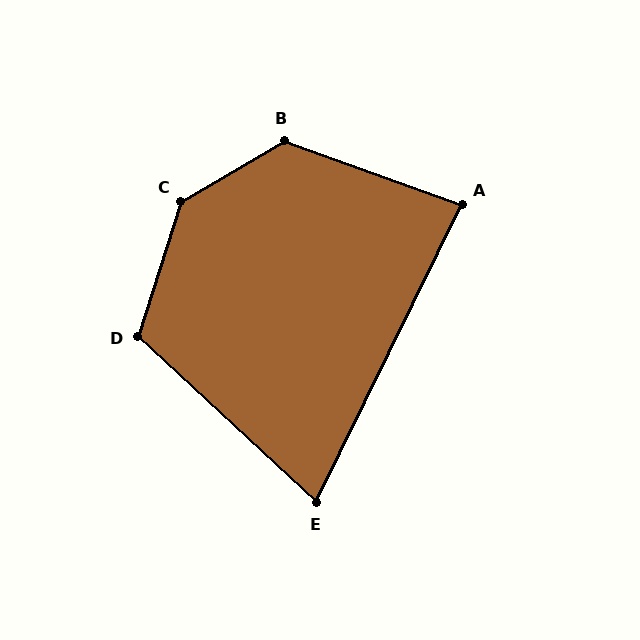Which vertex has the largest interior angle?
C, at approximately 138 degrees.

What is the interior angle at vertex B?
Approximately 130 degrees (obtuse).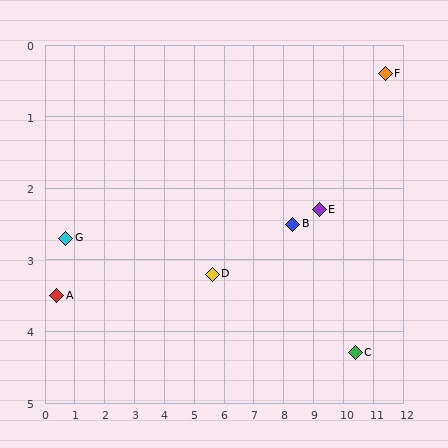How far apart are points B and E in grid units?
Points B and E are about 0.9 grid units apart.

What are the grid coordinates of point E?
Point E is at approximately (9.2, 2.3).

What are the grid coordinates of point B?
Point B is at approximately (8.3, 2.5).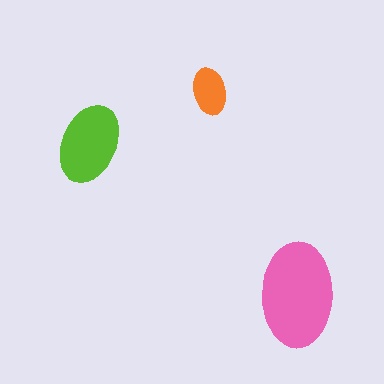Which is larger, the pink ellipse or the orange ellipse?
The pink one.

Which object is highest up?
The orange ellipse is topmost.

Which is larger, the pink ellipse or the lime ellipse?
The pink one.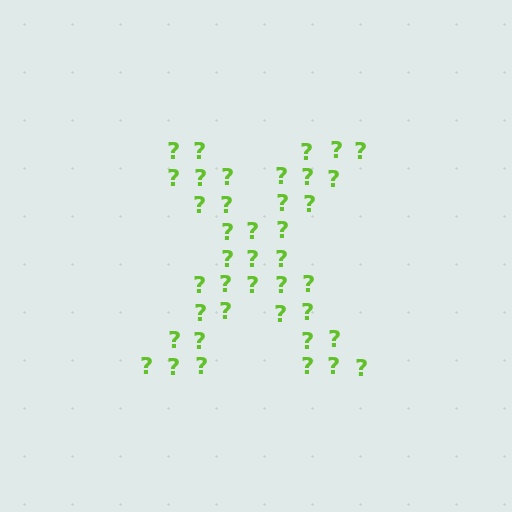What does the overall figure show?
The overall figure shows the letter X.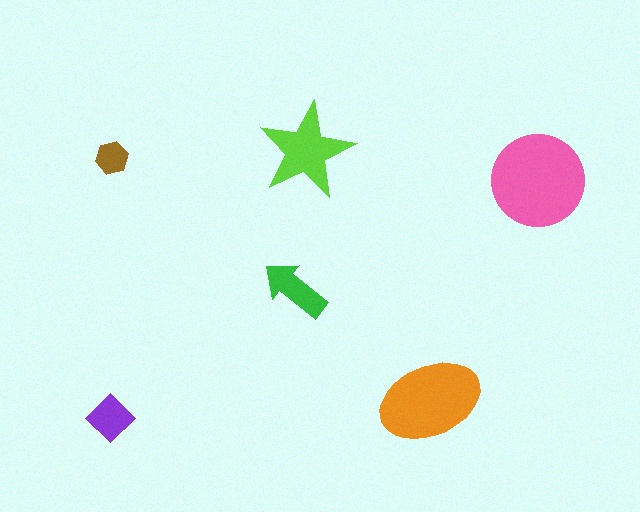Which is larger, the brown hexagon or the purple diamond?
The purple diamond.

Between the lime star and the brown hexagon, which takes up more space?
The lime star.